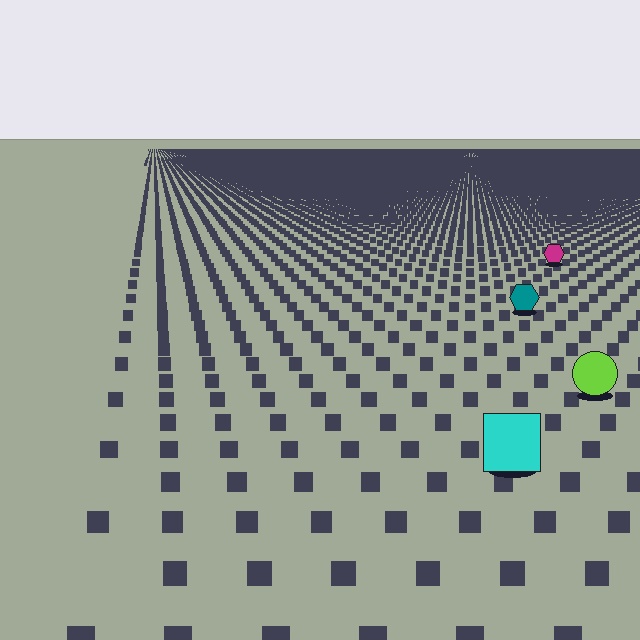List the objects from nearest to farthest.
From nearest to farthest: the cyan square, the lime circle, the teal hexagon, the magenta hexagon.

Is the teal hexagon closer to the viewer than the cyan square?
No. The cyan square is closer — you can tell from the texture gradient: the ground texture is coarser near it.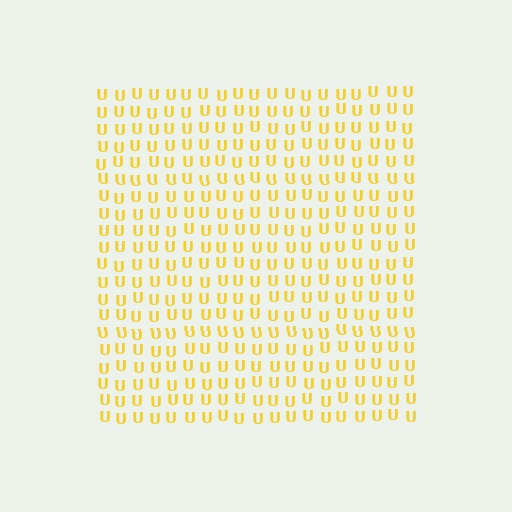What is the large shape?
The large shape is a square.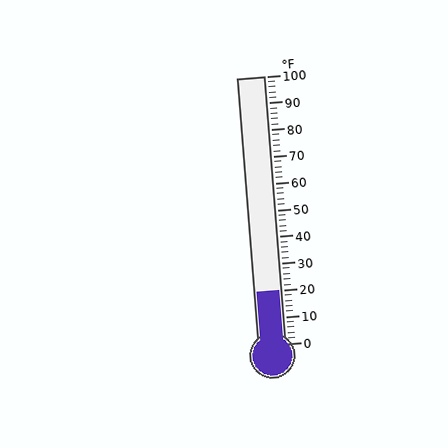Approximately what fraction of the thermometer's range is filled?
The thermometer is filled to approximately 20% of its range.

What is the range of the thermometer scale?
The thermometer scale ranges from 0°F to 100°F.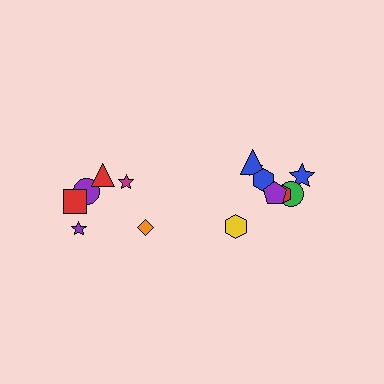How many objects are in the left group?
There are 6 objects.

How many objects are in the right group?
There are 8 objects.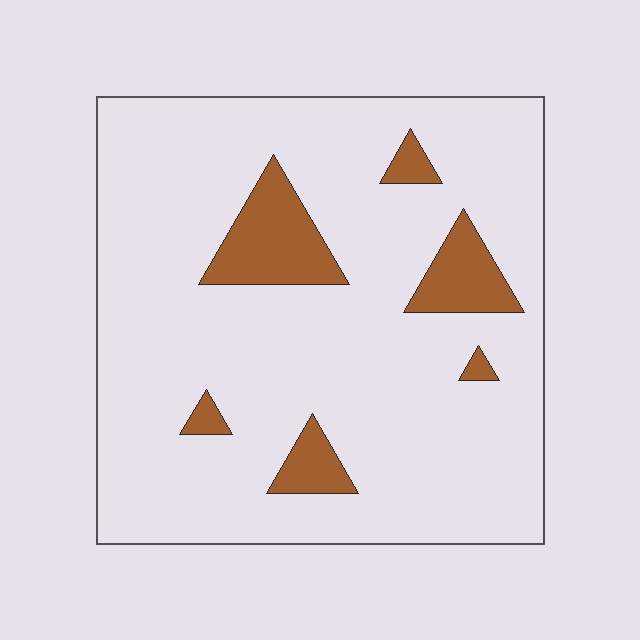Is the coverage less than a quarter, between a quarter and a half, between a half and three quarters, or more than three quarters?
Less than a quarter.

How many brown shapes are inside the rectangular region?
6.